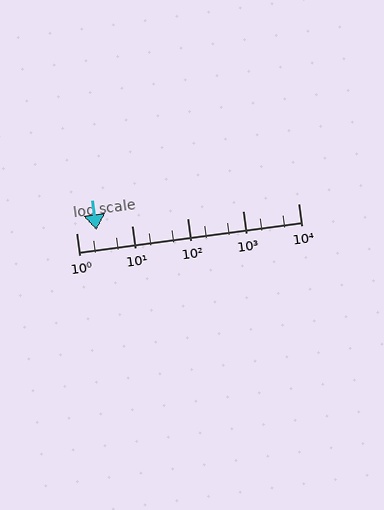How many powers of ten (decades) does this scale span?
The scale spans 4 decades, from 1 to 10000.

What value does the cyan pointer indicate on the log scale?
The pointer indicates approximately 2.3.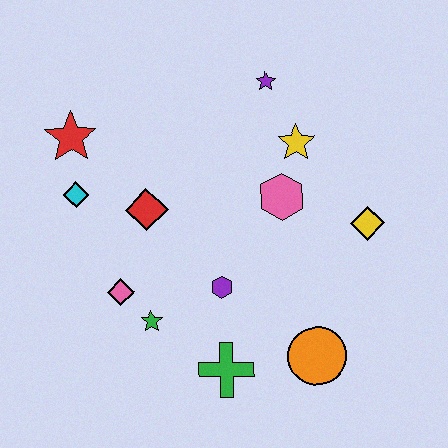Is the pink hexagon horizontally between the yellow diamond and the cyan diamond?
Yes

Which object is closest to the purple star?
The yellow star is closest to the purple star.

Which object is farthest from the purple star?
The green cross is farthest from the purple star.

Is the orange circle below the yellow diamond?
Yes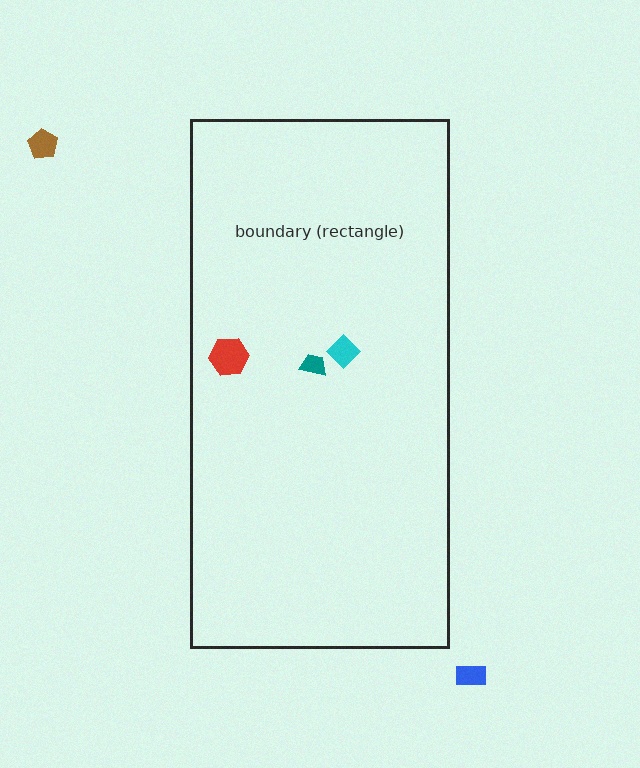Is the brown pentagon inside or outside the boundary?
Outside.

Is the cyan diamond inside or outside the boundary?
Inside.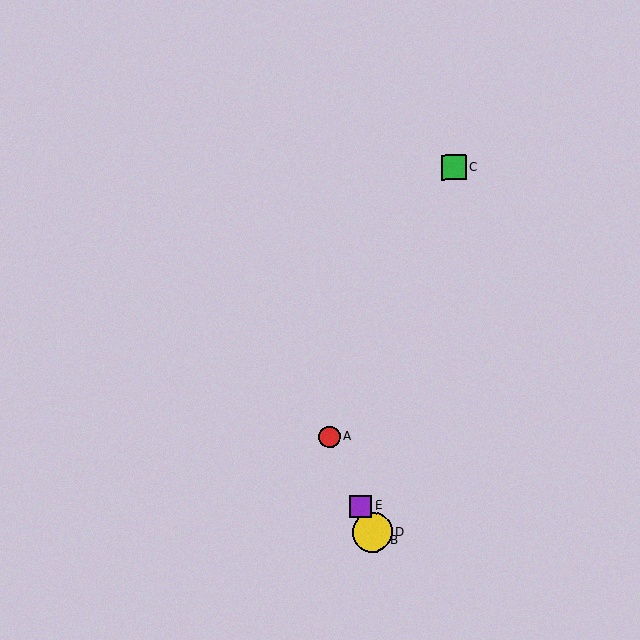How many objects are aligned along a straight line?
4 objects (A, B, D, E) are aligned along a straight line.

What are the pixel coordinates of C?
Object C is at (454, 167).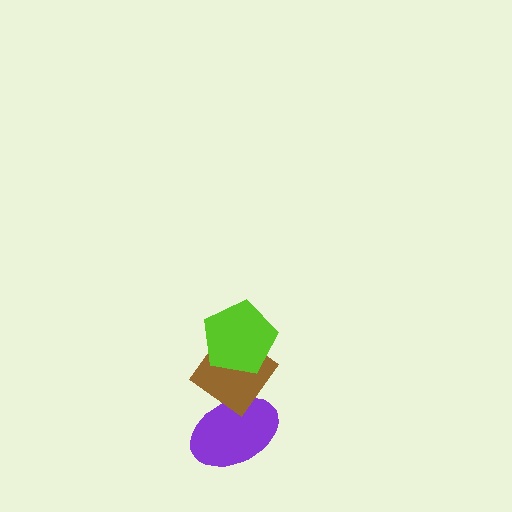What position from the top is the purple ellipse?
The purple ellipse is 3rd from the top.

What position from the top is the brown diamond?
The brown diamond is 2nd from the top.